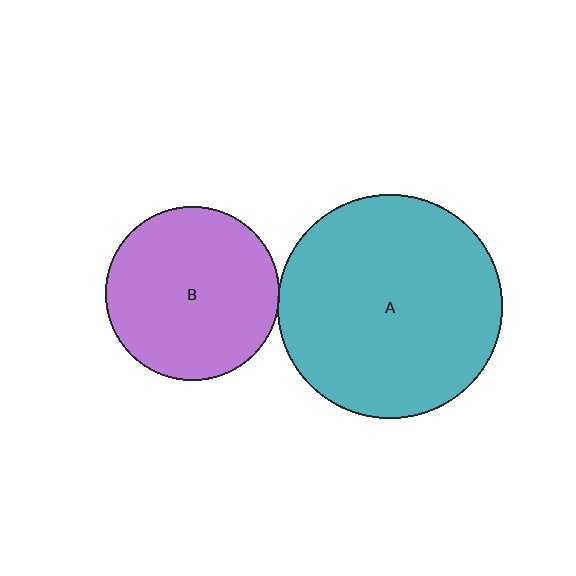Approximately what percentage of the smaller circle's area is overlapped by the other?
Approximately 5%.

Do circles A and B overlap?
Yes.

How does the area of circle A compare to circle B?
Approximately 1.7 times.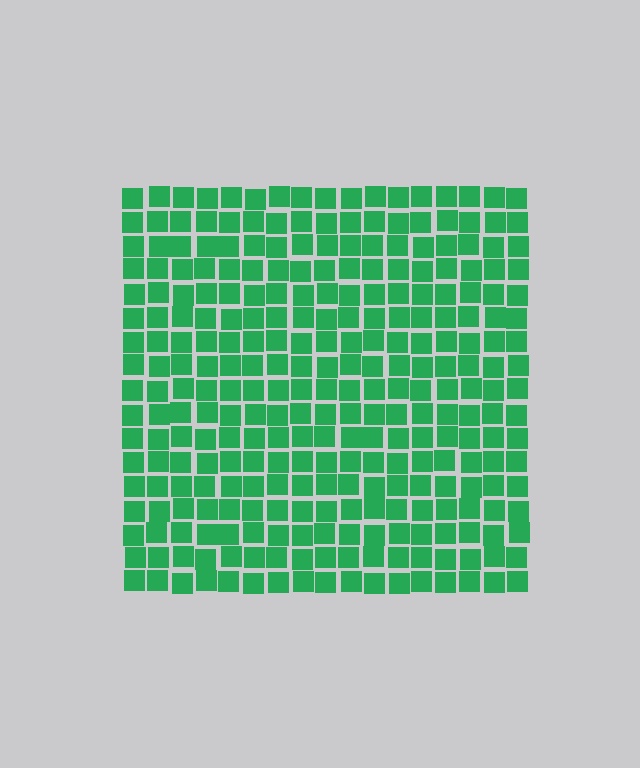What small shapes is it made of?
It is made of small squares.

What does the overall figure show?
The overall figure shows a square.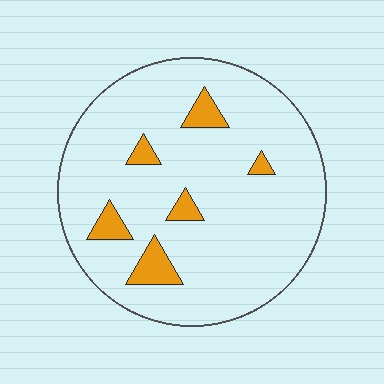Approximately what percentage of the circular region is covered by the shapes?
Approximately 10%.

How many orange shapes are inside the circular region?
6.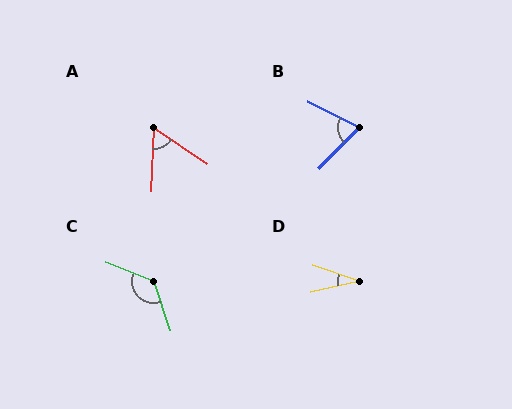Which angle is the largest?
C, at approximately 131 degrees.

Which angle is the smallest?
D, at approximately 31 degrees.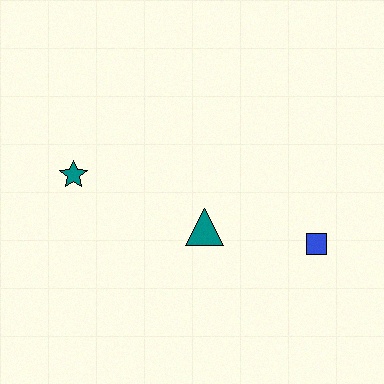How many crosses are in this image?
There are no crosses.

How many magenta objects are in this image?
There are no magenta objects.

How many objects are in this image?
There are 3 objects.